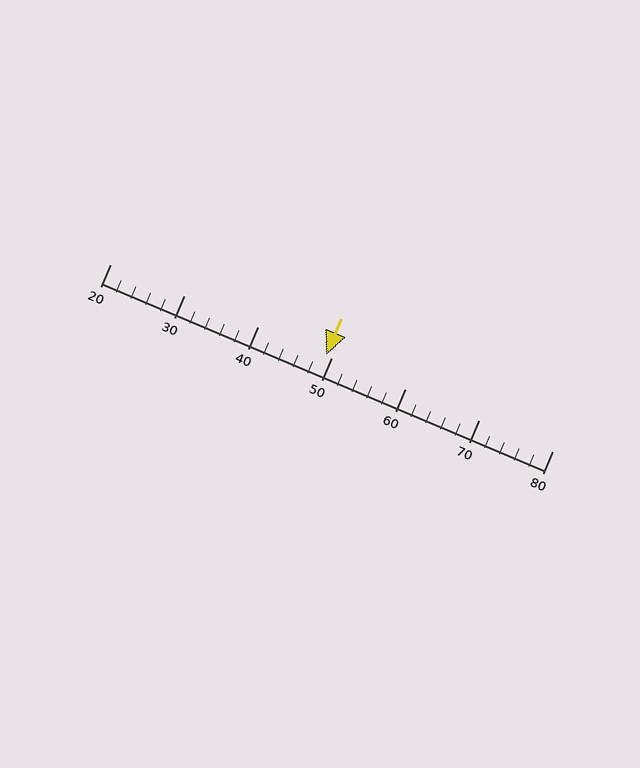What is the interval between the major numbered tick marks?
The major tick marks are spaced 10 units apart.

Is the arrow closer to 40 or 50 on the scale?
The arrow is closer to 50.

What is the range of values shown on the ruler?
The ruler shows values from 20 to 80.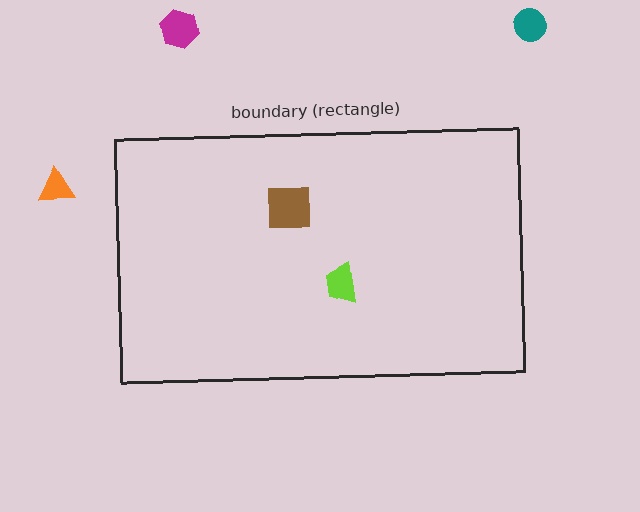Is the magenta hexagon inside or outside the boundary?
Outside.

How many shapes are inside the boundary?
2 inside, 3 outside.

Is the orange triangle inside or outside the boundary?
Outside.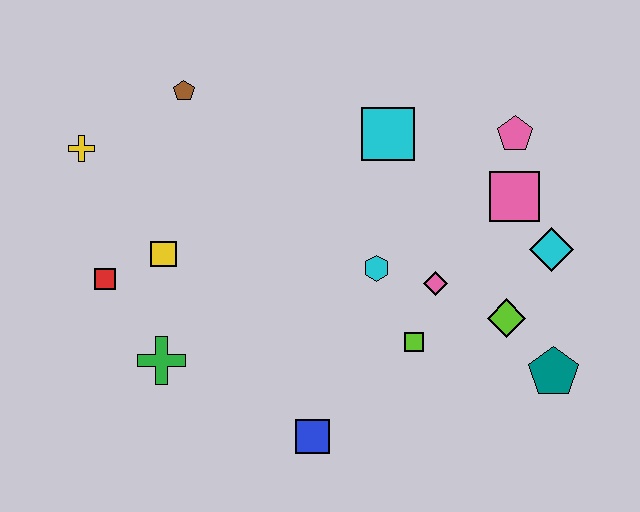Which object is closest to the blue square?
The lime square is closest to the blue square.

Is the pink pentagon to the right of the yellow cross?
Yes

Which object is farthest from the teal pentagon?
The yellow cross is farthest from the teal pentagon.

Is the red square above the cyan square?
No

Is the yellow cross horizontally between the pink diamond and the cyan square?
No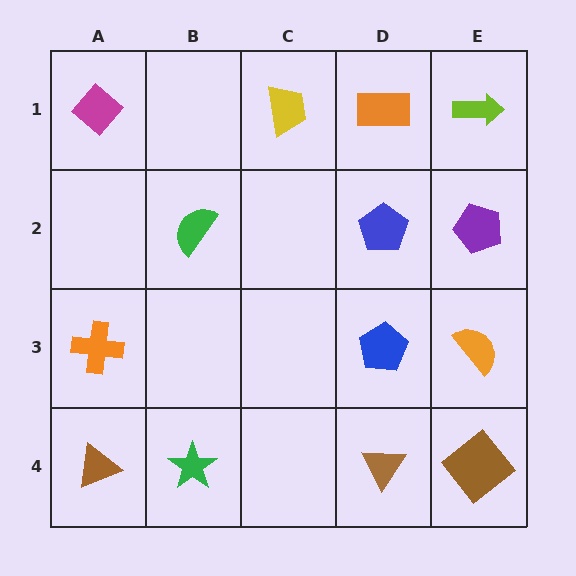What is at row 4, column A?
A brown triangle.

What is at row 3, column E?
An orange semicircle.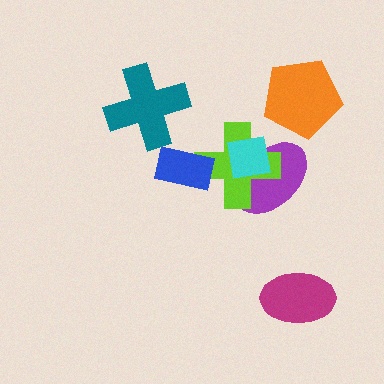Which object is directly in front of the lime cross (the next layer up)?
The cyan square is directly in front of the lime cross.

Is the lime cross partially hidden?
Yes, it is partially covered by another shape.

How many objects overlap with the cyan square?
2 objects overlap with the cyan square.